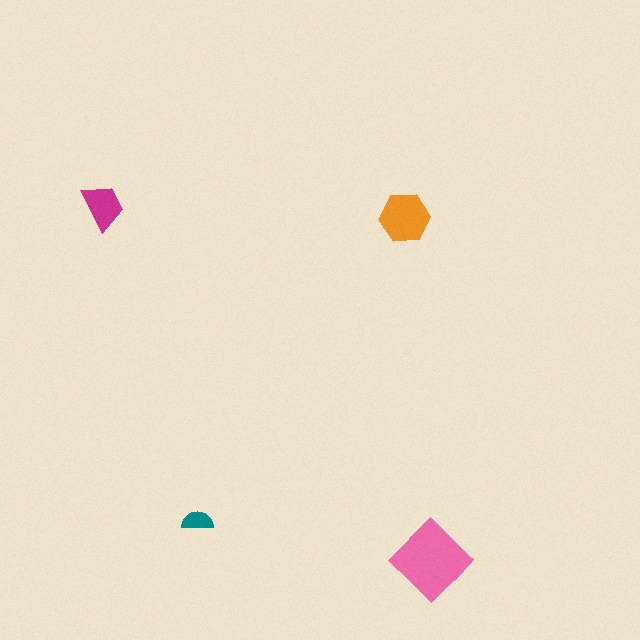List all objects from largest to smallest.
The pink diamond, the orange hexagon, the magenta trapezoid, the teal semicircle.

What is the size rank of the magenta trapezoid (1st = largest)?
3rd.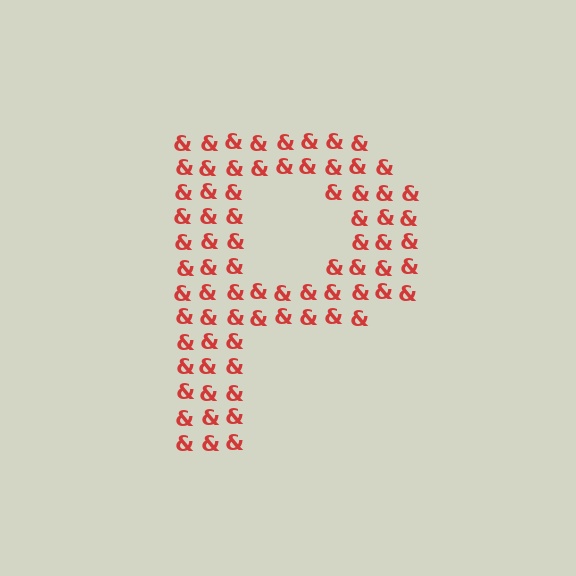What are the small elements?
The small elements are ampersands.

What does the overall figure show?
The overall figure shows the letter P.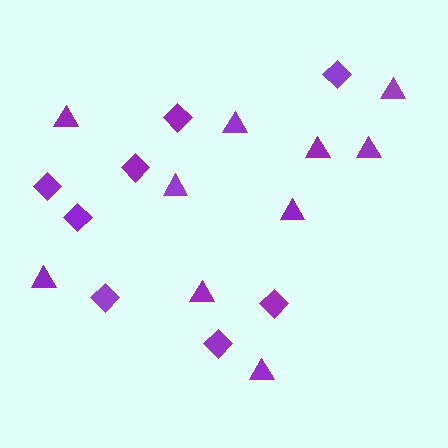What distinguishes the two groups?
There are 2 groups: one group of triangles (10) and one group of diamonds (8).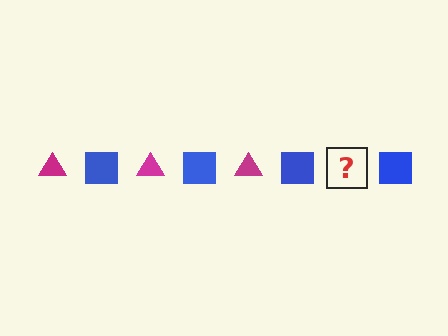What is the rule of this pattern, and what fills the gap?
The rule is that the pattern alternates between magenta triangle and blue square. The gap should be filled with a magenta triangle.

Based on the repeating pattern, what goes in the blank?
The blank should be a magenta triangle.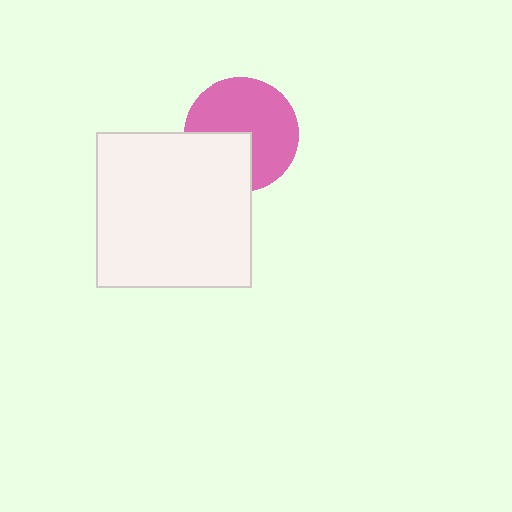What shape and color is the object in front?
The object in front is a white square.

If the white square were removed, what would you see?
You would see the complete pink circle.